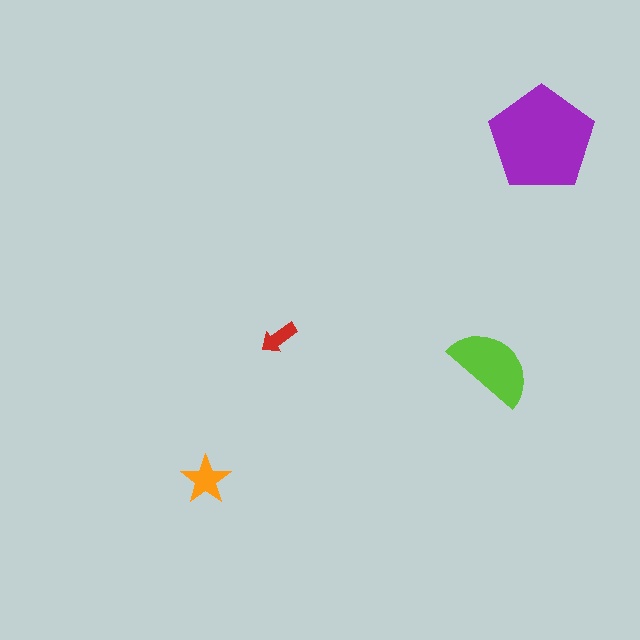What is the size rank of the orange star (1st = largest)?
3rd.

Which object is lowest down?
The orange star is bottommost.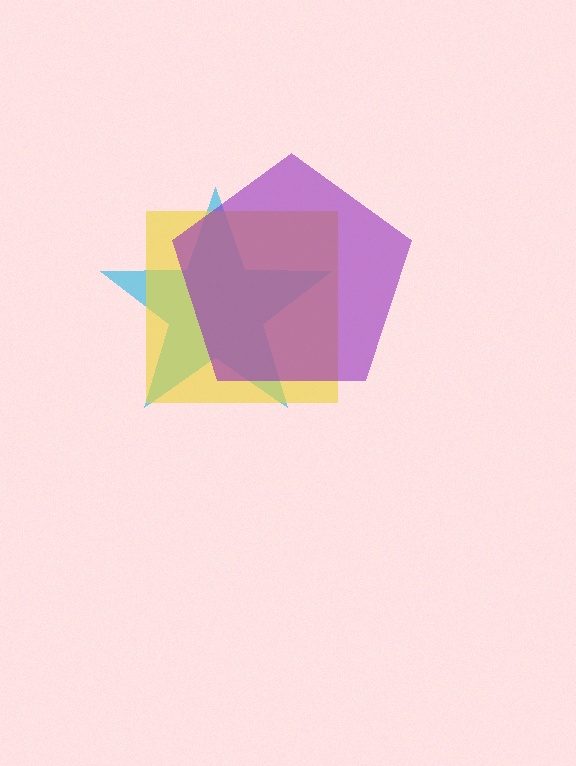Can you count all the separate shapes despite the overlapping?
Yes, there are 3 separate shapes.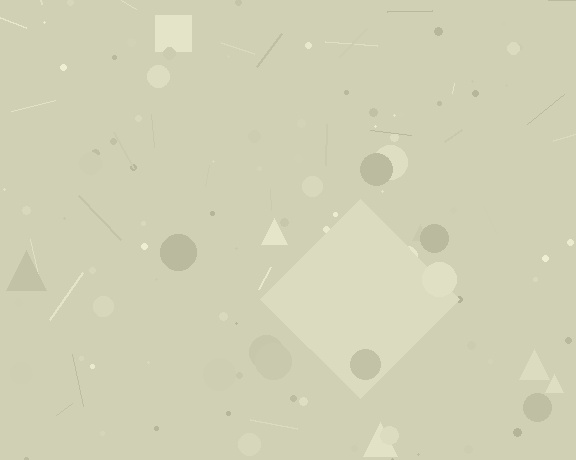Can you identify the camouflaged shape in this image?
The camouflaged shape is a diamond.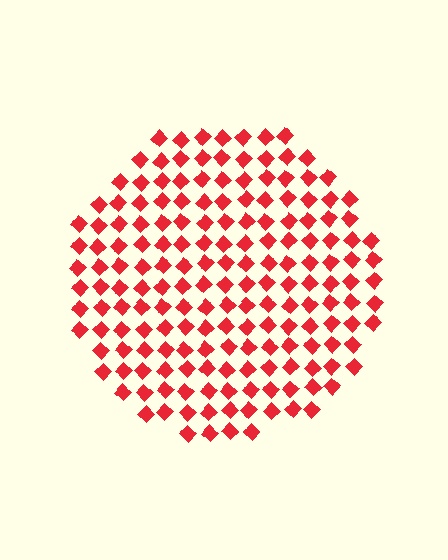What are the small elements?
The small elements are diamonds.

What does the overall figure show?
The overall figure shows a circle.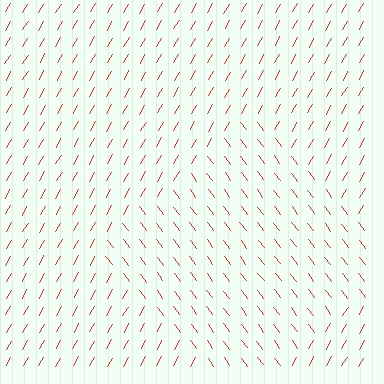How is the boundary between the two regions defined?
The boundary is defined purely by a change in line orientation (approximately 67 degrees difference). All lines are the same color and thickness.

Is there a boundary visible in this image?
Yes, there is a texture boundary formed by a change in line orientation.